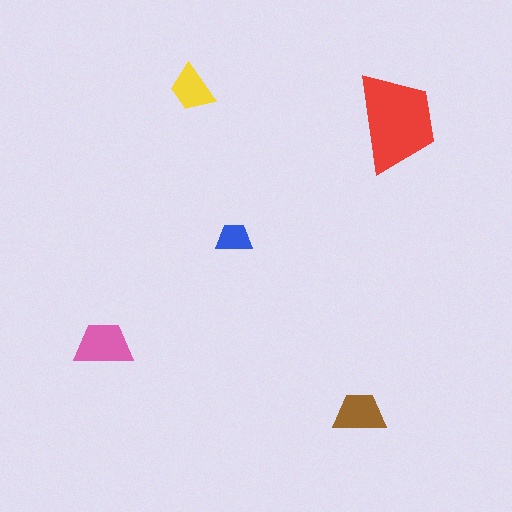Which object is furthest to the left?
The pink trapezoid is leftmost.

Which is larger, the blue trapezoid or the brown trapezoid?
The brown one.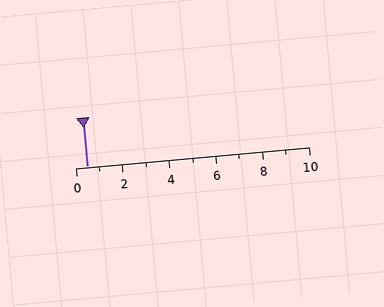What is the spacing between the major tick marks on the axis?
The major ticks are spaced 2 apart.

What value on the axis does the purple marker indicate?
The marker indicates approximately 0.5.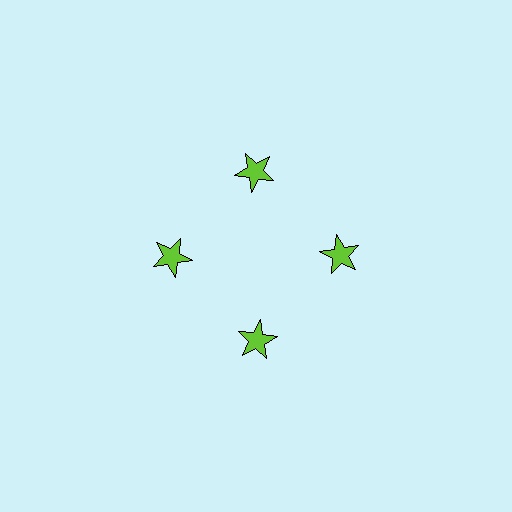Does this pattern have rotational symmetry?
Yes, this pattern has 4-fold rotational symmetry. It looks the same after rotating 90 degrees around the center.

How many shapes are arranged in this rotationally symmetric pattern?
There are 4 shapes, arranged in 4 groups of 1.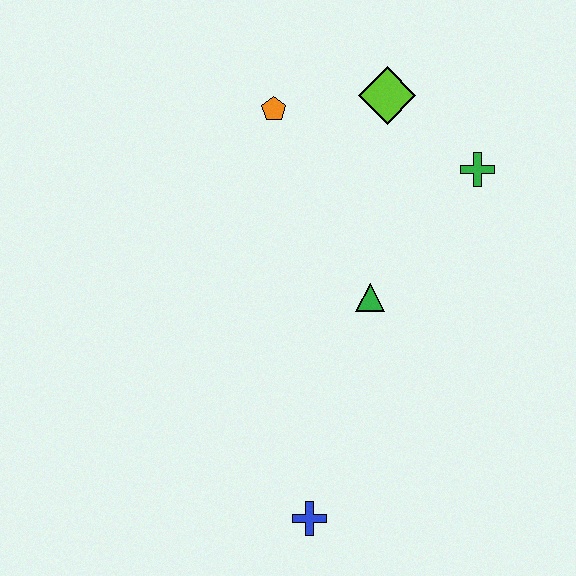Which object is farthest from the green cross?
The blue cross is farthest from the green cross.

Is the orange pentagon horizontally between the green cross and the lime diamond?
No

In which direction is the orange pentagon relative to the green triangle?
The orange pentagon is above the green triangle.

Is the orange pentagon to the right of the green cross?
No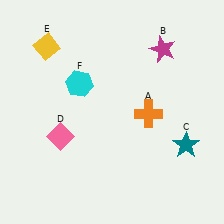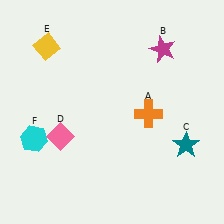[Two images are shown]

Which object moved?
The cyan hexagon (F) moved down.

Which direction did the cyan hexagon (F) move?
The cyan hexagon (F) moved down.